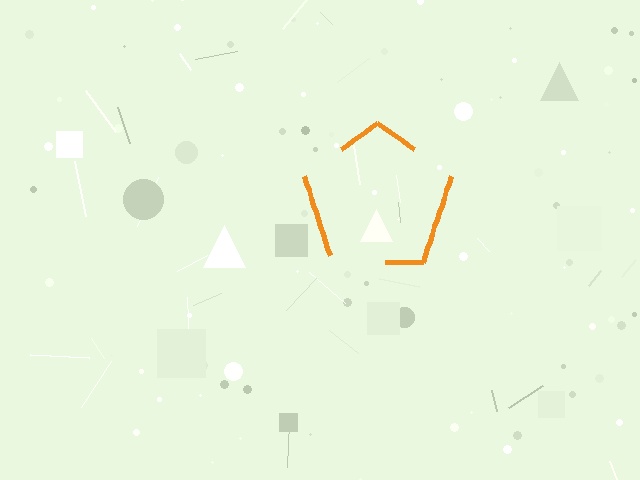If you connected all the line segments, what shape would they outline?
They would outline a pentagon.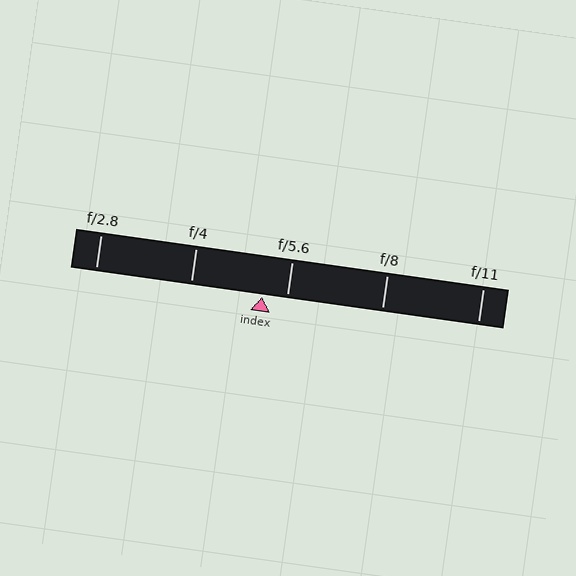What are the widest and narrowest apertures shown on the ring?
The widest aperture shown is f/2.8 and the narrowest is f/11.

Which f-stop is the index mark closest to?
The index mark is closest to f/5.6.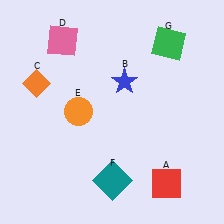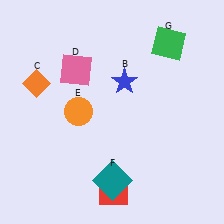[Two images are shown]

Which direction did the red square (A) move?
The red square (A) moved left.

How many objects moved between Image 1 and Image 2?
2 objects moved between the two images.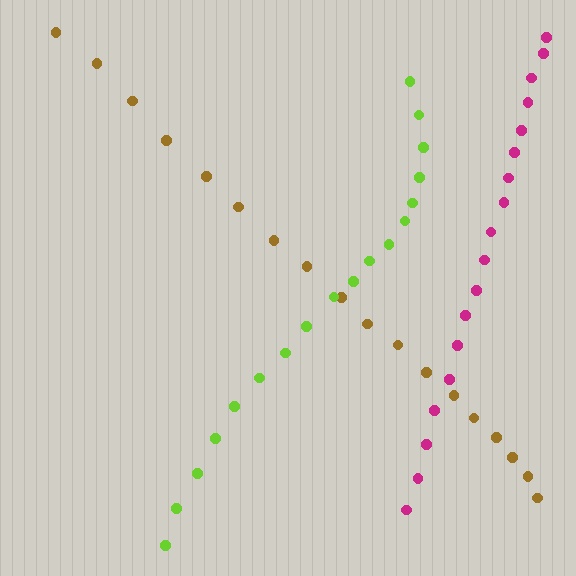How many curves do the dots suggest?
There are 3 distinct paths.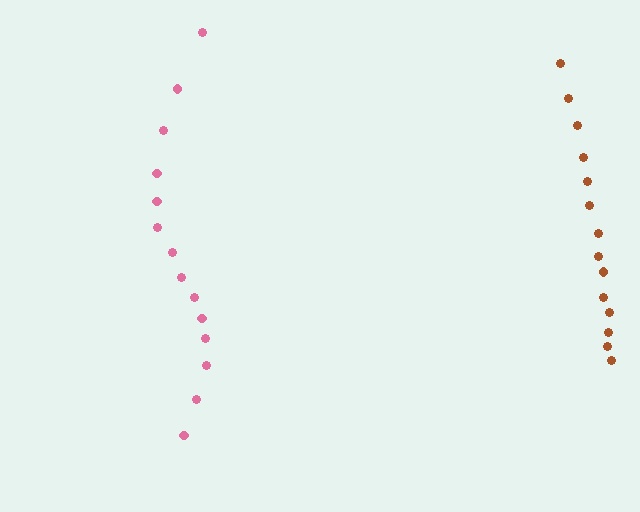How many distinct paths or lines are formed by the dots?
There are 2 distinct paths.